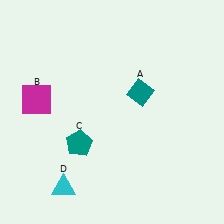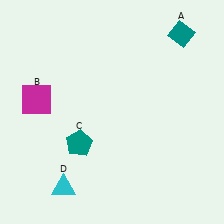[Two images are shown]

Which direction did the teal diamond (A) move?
The teal diamond (A) moved up.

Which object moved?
The teal diamond (A) moved up.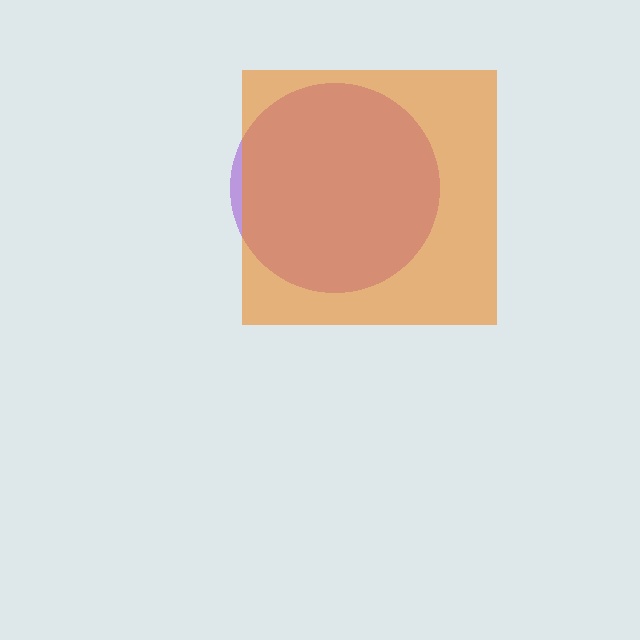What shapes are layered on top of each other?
The layered shapes are: a purple circle, an orange square.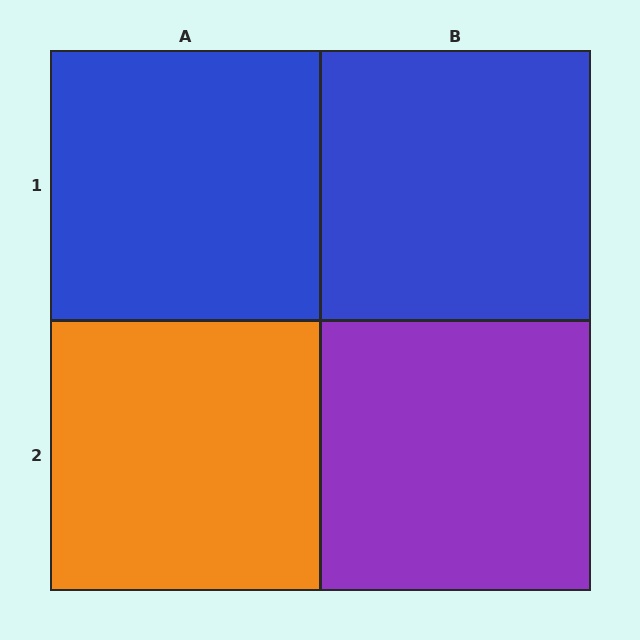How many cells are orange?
1 cell is orange.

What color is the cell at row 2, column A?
Orange.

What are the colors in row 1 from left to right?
Blue, blue.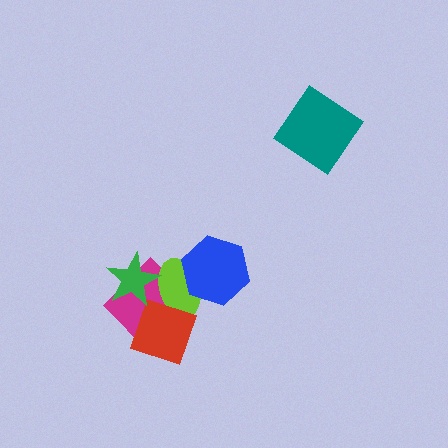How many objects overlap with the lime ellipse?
4 objects overlap with the lime ellipse.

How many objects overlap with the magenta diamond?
4 objects overlap with the magenta diamond.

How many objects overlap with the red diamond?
2 objects overlap with the red diamond.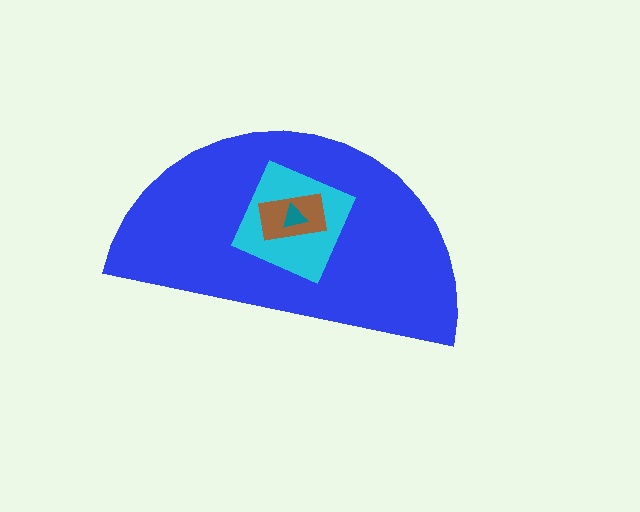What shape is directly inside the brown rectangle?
The teal triangle.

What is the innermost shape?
The teal triangle.